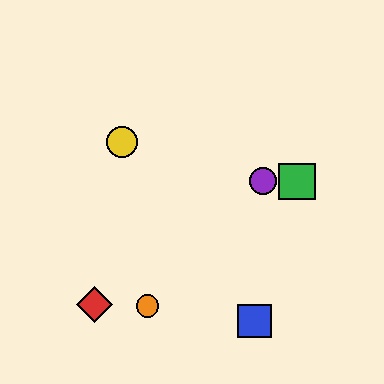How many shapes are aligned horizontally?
2 shapes (the green square, the purple circle) are aligned horizontally.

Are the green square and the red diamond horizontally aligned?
No, the green square is at y≈181 and the red diamond is at y≈305.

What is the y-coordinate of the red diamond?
The red diamond is at y≈305.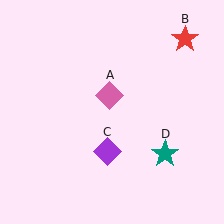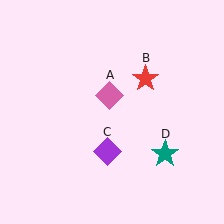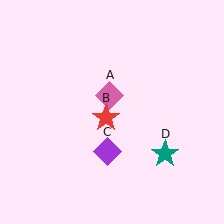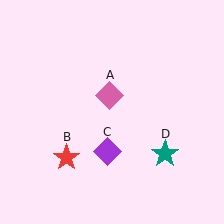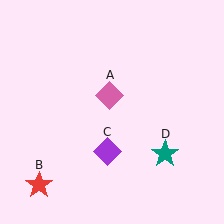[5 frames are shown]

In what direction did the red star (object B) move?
The red star (object B) moved down and to the left.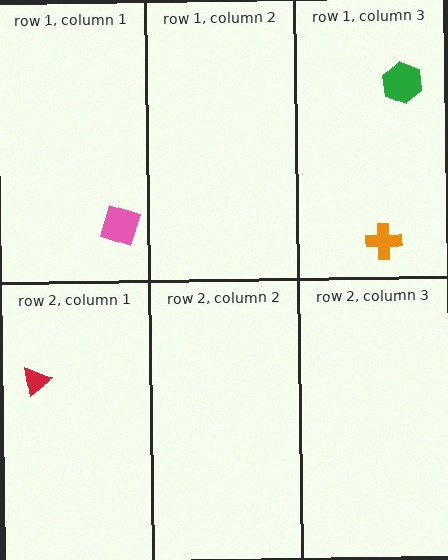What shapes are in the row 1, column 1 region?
The pink diamond.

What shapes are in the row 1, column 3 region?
The green hexagon, the orange cross.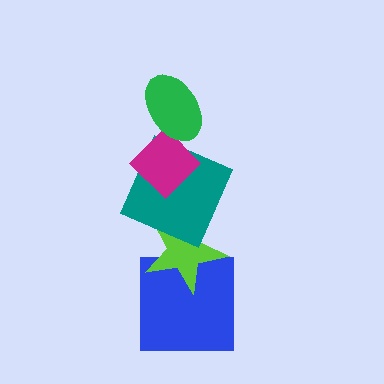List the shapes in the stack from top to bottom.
From top to bottom: the green ellipse, the magenta diamond, the teal square, the lime star, the blue square.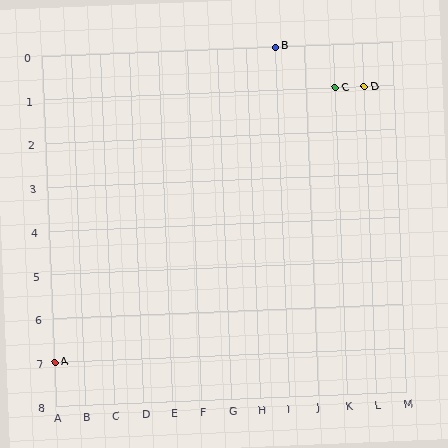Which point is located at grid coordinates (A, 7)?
Point A is at (A, 7).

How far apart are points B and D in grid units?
Points B and D are 3 columns and 1 row apart (about 3.2 grid units diagonally).